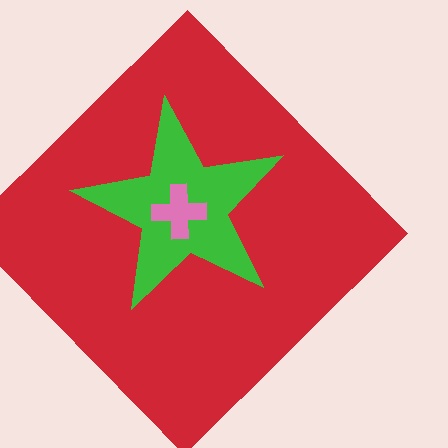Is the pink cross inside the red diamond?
Yes.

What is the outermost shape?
The red diamond.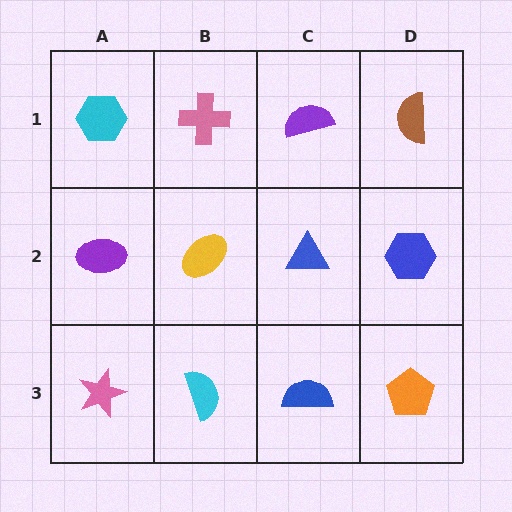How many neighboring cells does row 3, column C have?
3.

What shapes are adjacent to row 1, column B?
A yellow ellipse (row 2, column B), a cyan hexagon (row 1, column A), a purple semicircle (row 1, column C).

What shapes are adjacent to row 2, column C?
A purple semicircle (row 1, column C), a blue semicircle (row 3, column C), a yellow ellipse (row 2, column B), a blue hexagon (row 2, column D).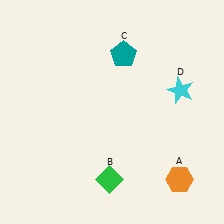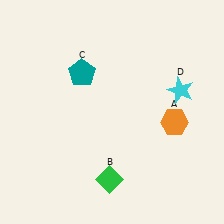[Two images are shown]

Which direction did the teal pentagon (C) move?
The teal pentagon (C) moved left.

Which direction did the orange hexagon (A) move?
The orange hexagon (A) moved up.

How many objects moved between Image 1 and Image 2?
2 objects moved between the two images.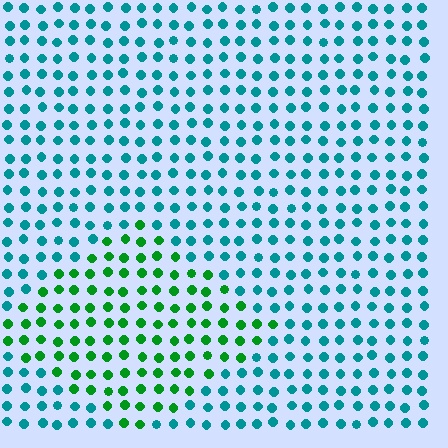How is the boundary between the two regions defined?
The boundary is defined purely by a slight shift in hue (about 51 degrees). Spacing, size, and orientation are identical on both sides.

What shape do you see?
I see a diamond.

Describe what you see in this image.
The image is filled with small teal elements in a uniform arrangement. A diamond-shaped region is visible where the elements are tinted to a slightly different hue, forming a subtle color boundary.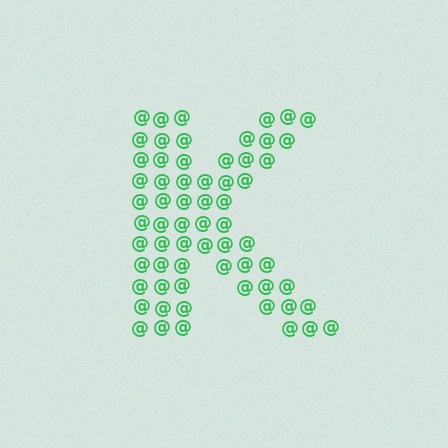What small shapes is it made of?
It is made of small at signs.